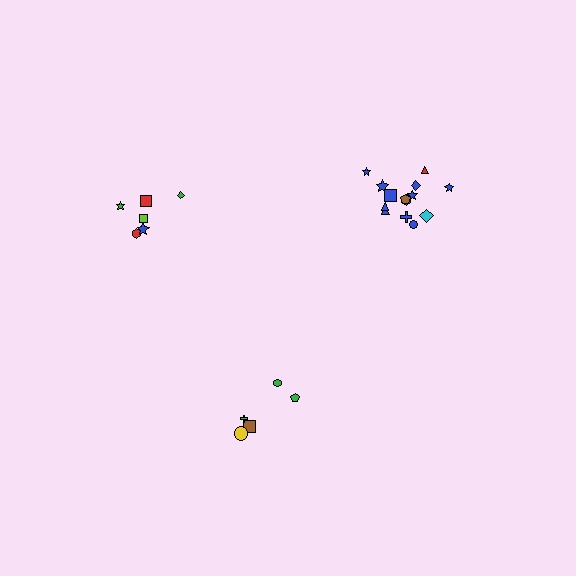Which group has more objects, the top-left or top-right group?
The top-right group.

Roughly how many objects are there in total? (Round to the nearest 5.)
Roughly 25 objects in total.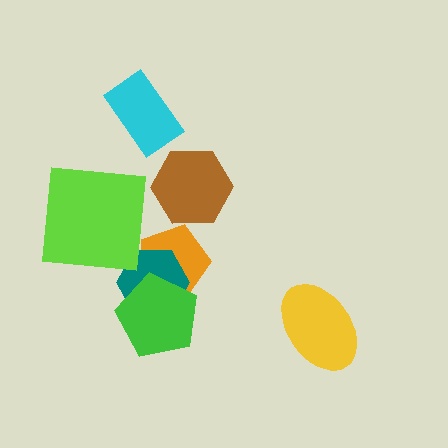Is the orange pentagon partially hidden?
Yes, it is partially covered by another shape.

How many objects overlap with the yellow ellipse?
0 objects overlap with the yellow ellipse.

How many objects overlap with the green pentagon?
2 objects overlap with the green pentagon.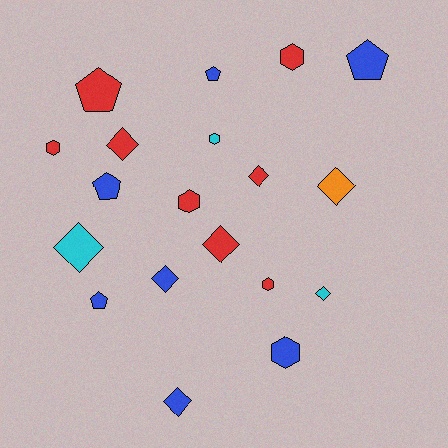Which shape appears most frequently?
Diamond, with 8 objects.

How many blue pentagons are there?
There are 4 blue pentagons.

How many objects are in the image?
There are 19 objects.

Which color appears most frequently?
Red, with 8 objects.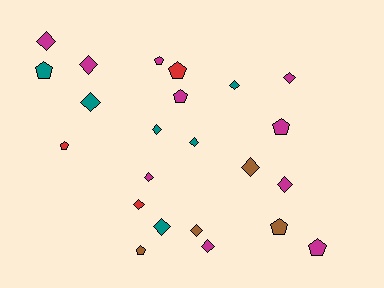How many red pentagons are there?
There are 2 red pentagons.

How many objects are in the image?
There are 23 objects.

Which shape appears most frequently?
Diamond, with 14 objects.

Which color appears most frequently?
Magenta, with 10 objects.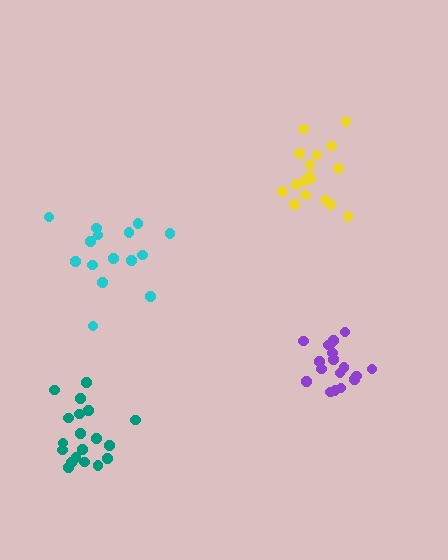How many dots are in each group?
Group 1: 19 dots, Group 2: 17 dots, Group 3: 15 dots, Group 4: 18 dots (69 total).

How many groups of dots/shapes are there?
There are 4 groups.